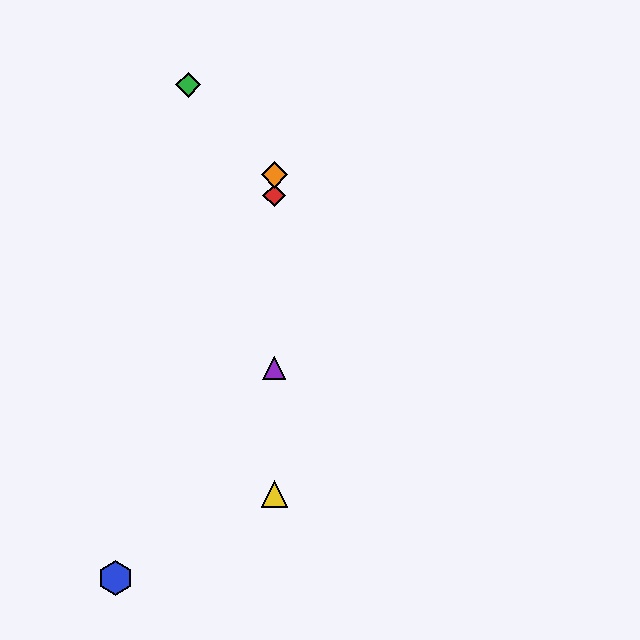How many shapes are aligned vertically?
4 shapes (the red diamond, the yellow triangle, the purple triangle, the orange diamond) are aligned vertically.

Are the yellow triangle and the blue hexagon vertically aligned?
No, the yellow triangle is at x≈274 and the blue hexagon is at x≈116.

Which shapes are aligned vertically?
The red diamond, the yellow triangle, the purple triangle, the orange diamond are aligned vertically.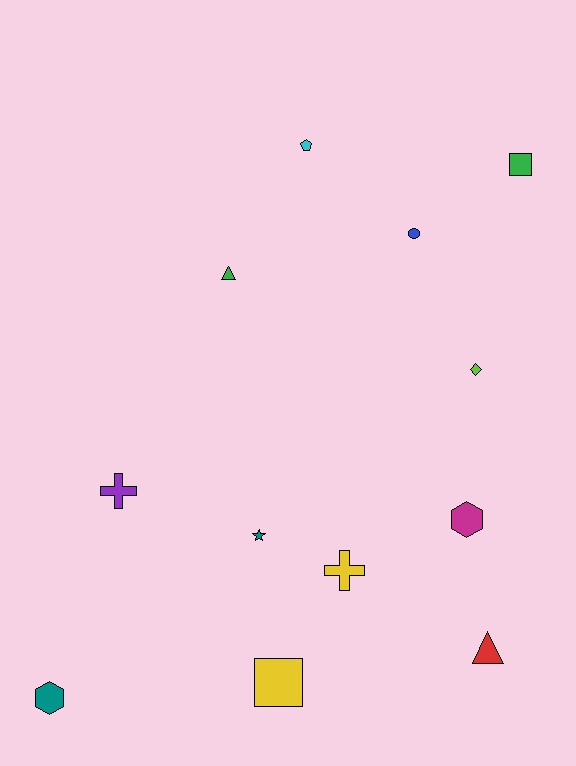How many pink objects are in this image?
There are no pink objects.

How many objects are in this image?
There are 12 objects.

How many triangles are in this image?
There are 2 triangles.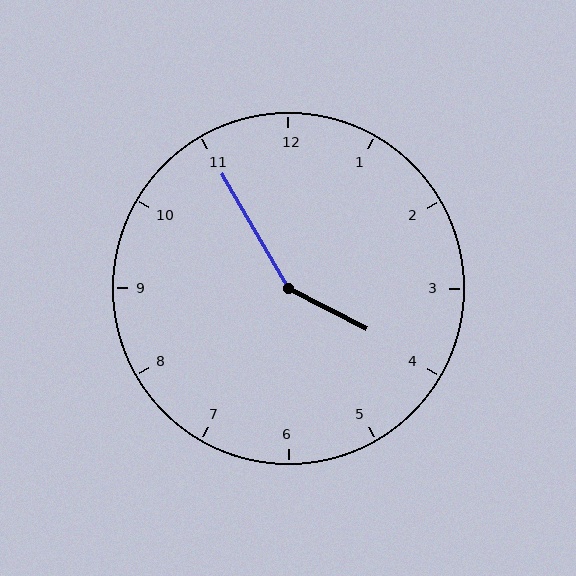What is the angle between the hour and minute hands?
Approximately 148 degrees.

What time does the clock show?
3:55.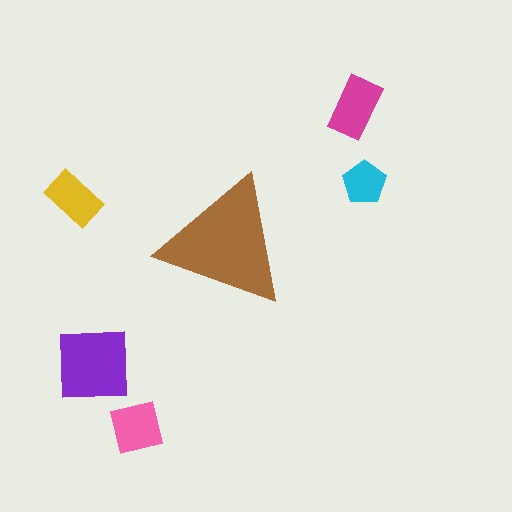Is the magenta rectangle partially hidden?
No, the magenta rectangle is fully visible.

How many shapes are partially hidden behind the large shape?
0 shapes are partially hidden.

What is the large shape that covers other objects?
A brown triangle.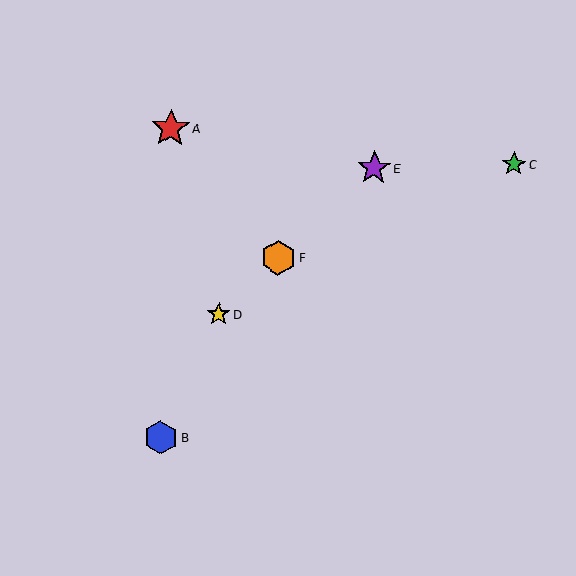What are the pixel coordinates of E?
Object E is at (374, 168).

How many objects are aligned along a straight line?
3 objects (D, E, F) are aligned along a straight line.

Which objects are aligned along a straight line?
Objects D, E, F are aligned along a straight line.